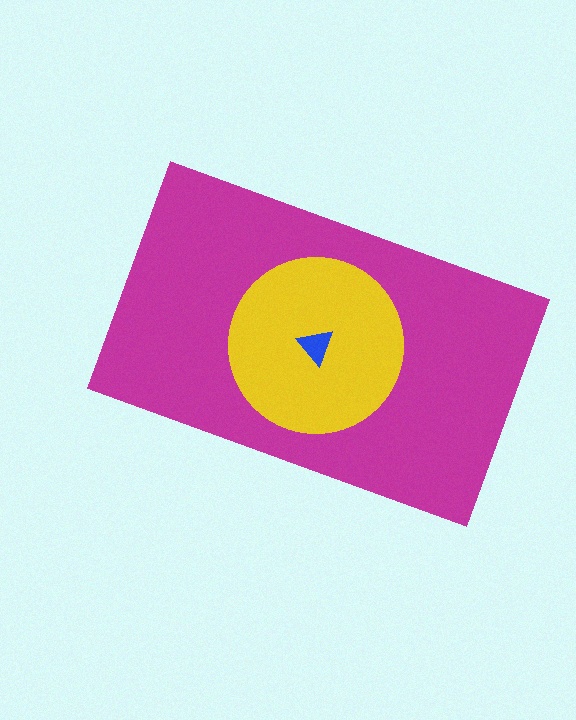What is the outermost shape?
The magenta rectangle.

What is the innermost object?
The blue triangle.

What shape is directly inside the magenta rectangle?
The yellow circle.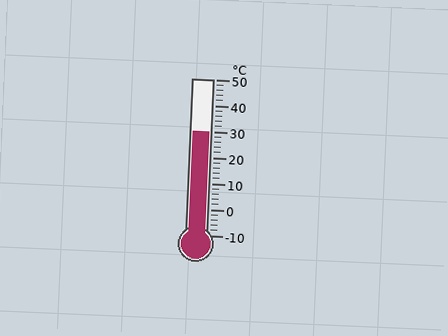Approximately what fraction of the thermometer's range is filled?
The thermometer is filled to approximately 65% of its range.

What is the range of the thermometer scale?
The thermometer scale ranges from -10°C to 50°C.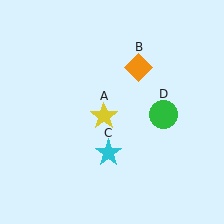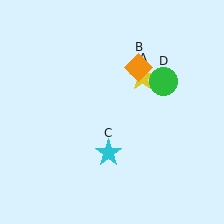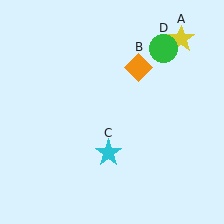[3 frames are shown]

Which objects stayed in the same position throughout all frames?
Orange diamond (object B) and cyan star (object C) remained stationary.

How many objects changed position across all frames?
2 objects changed position: yellow star (object A), green circle (object D).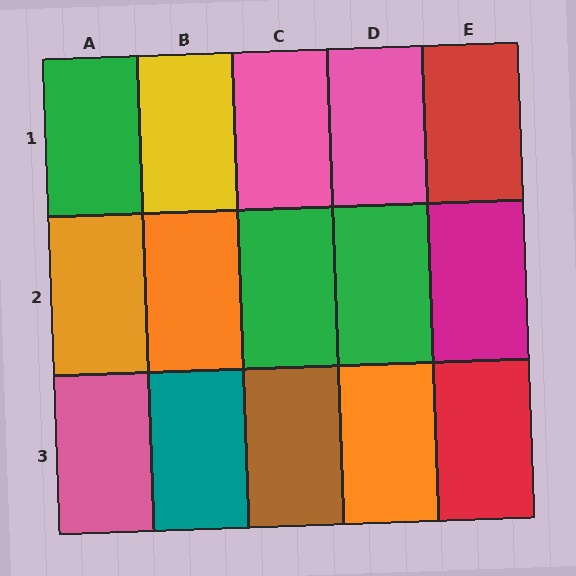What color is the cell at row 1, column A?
Green.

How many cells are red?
2 cells are red.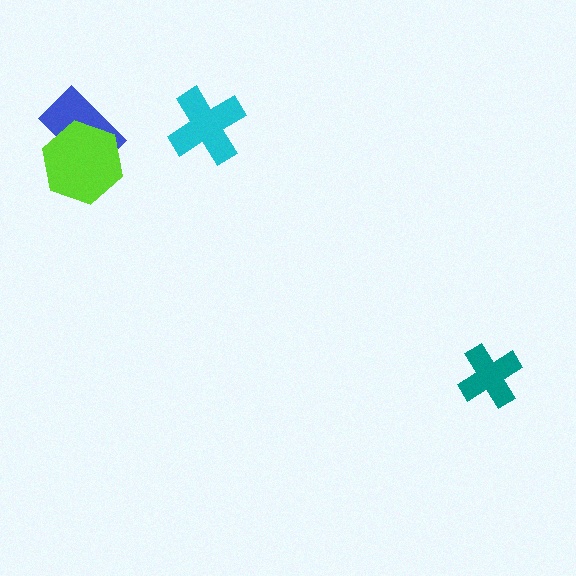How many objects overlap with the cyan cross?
0 objects overlap with the cyan cross.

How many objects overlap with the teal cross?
0 objects overlap with the teal cross.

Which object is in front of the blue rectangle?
The lime hexagon is in front of the blue rectangle.